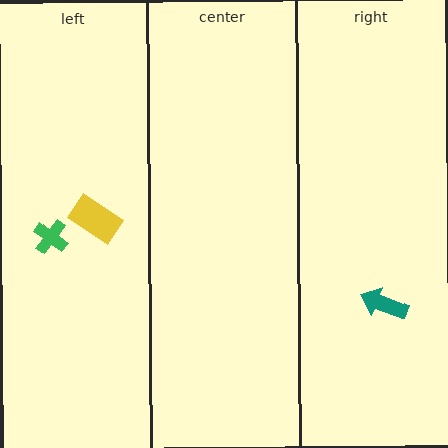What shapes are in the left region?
The green cross, the yellow rectangle.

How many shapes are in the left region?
2.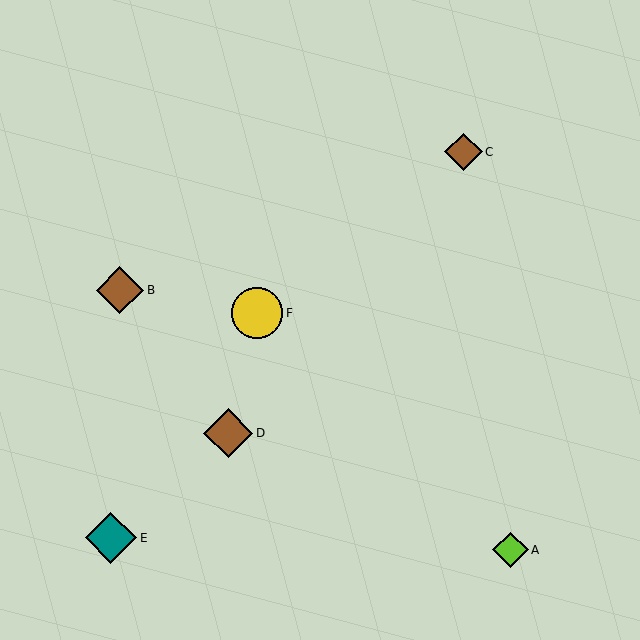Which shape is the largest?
The teal diamond (labeled E) is the largest.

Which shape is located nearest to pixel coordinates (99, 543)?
The teal diamond (labeled E) at (111, 538) is nearest to that location.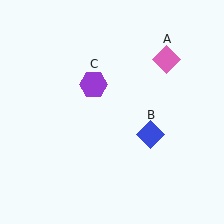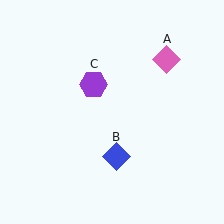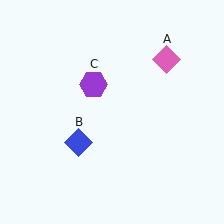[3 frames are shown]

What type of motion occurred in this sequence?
The blue diamond (object B) rotated clockwise around the center of the scene.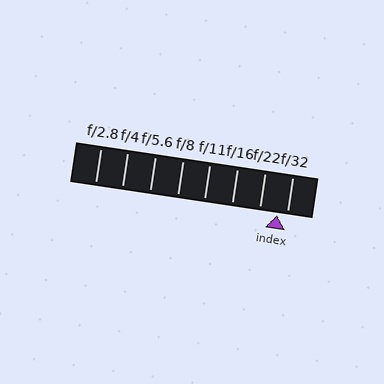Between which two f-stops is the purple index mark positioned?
The index mark is between f/22 and f/32.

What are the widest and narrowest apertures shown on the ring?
The widest aperture shown is f/2.8 and the narrowest is f/32.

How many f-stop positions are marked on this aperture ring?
There are 8 f-stop positions marked.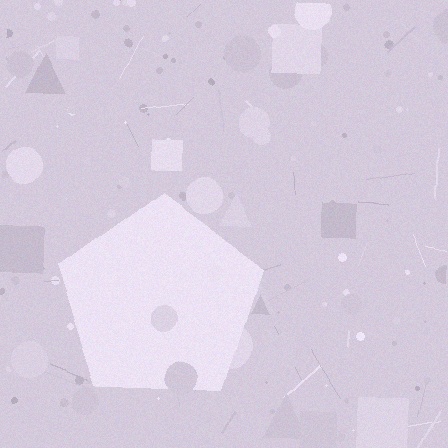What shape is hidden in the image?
A pentagon is hidden in the image.